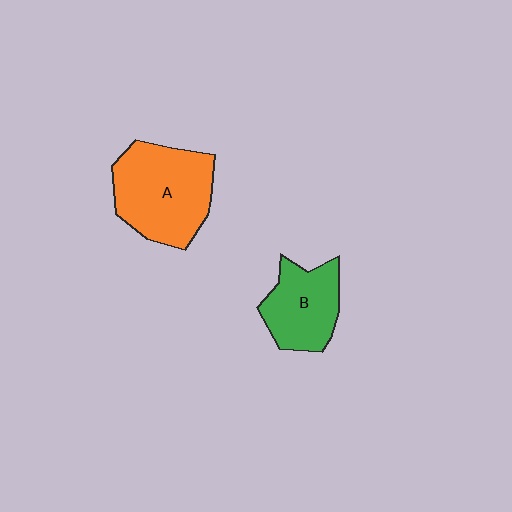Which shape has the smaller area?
Shape B (green).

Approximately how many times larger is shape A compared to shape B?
Approximately 1.5 times.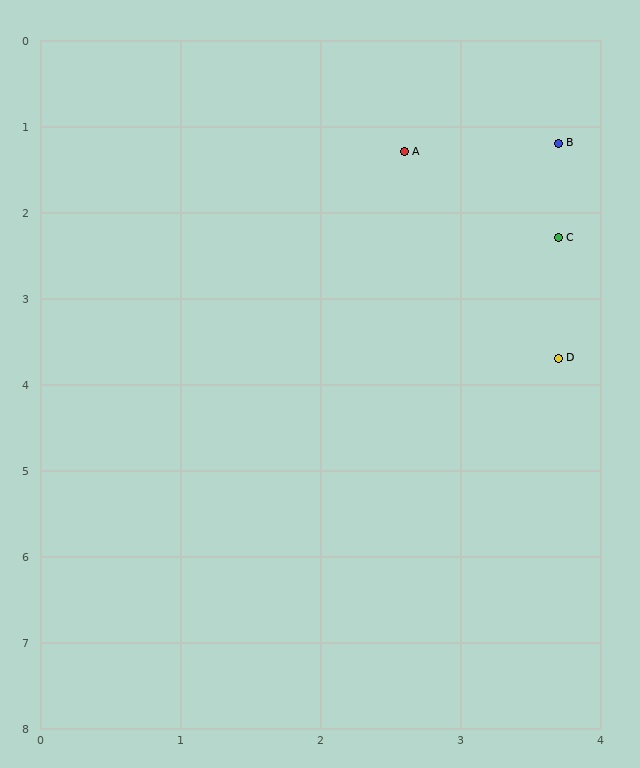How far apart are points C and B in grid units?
Points C and B are about 1.1 grid units apart.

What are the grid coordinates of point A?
Point A is at approximately (2.6, 1.3).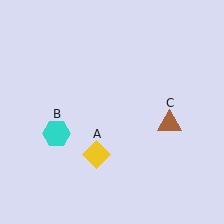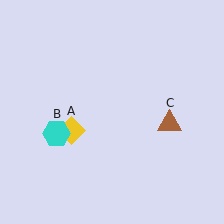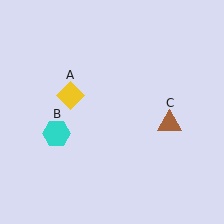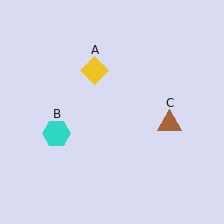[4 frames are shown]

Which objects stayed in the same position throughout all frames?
Cyan hexagon (object B) and brown triangle (object C) remained stationary.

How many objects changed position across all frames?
1 object changed position: yellow diamond (object A).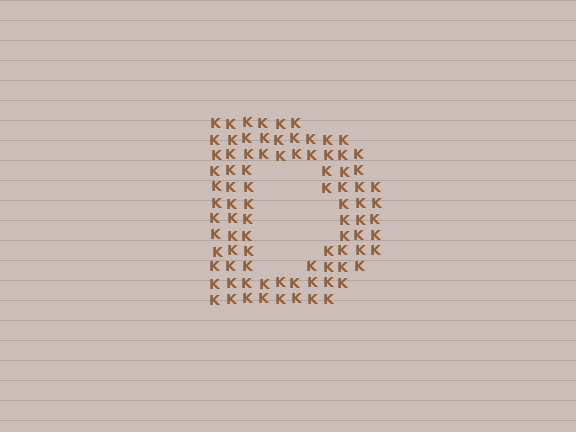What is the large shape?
The large shape is the letter D.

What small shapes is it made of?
It is made of small letter K's.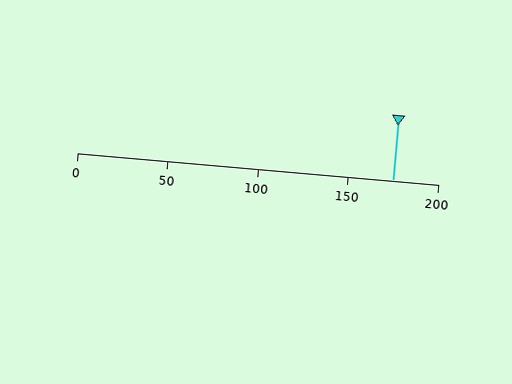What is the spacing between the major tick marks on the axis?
The major ticks are spaced 50 apart.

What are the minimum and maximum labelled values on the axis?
The axis runs from 0 to 200.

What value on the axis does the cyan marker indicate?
The marker indicates approximately 175.